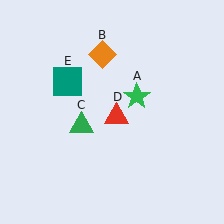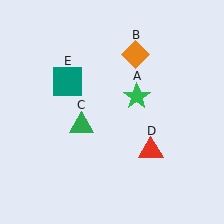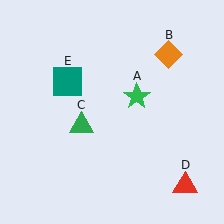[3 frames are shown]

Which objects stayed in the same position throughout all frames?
Green star (object A) and green triangle (object C) and teal square (object E) remained stationary.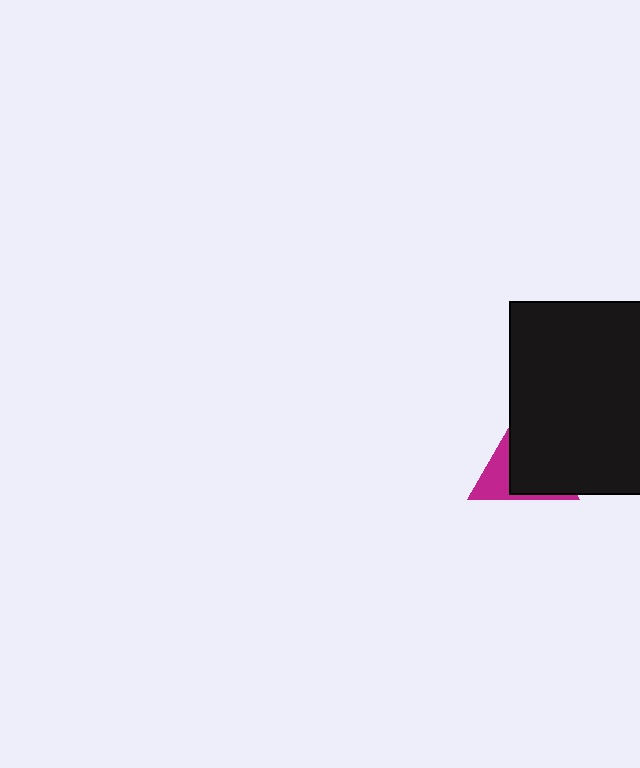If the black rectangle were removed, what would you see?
You would see the complete magenta triangle.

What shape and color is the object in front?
The object in front is a black rectangle.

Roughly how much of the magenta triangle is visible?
A small part of it is visible (roughly 33%).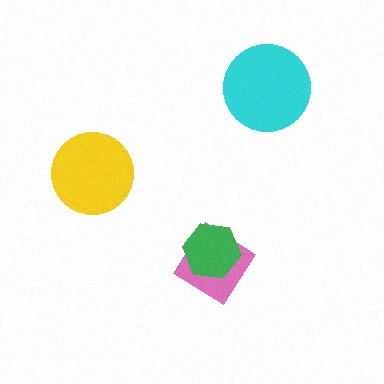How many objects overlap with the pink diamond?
1 object overlaps with the pink diamond.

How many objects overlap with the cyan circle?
0 objects overlap with the cyan circle.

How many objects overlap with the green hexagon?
1 object overlaps with the green hexagon.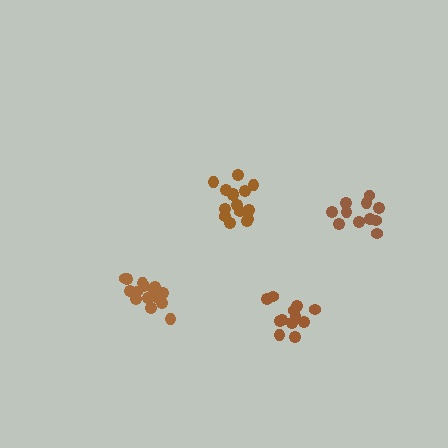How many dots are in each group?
Group 1: 15 dots, Group 2: 15 dots, Group 3: 11 dots, Group 4: 12 dots (53 total).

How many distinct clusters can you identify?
There are 4 distinct clusters.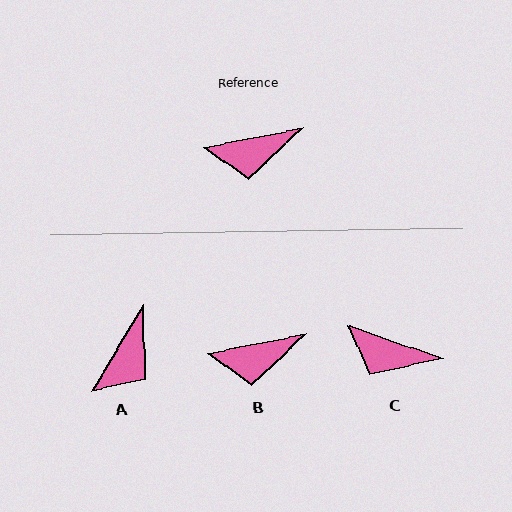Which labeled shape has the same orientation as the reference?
B.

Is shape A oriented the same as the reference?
No, it is off by about 48 degrees.